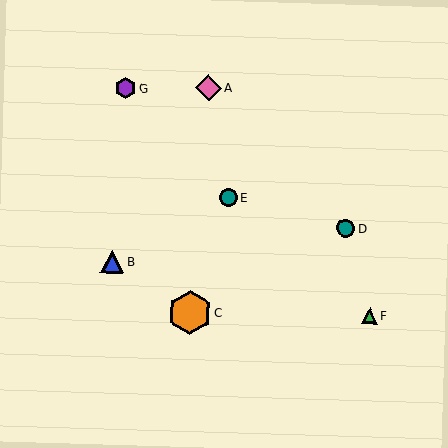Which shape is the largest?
The orange hexagon (labeled C) is the largest.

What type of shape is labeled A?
Shape A is a pink diamond.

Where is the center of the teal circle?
The center of the teal circle is at (346, 228).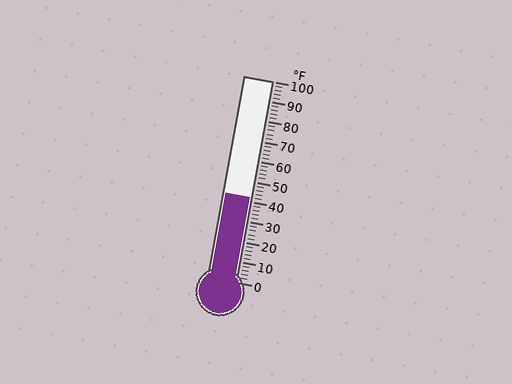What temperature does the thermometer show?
The thermometer shows approximately 42°F.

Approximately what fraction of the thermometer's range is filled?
The thermometer is filled to approximately 40% of its range.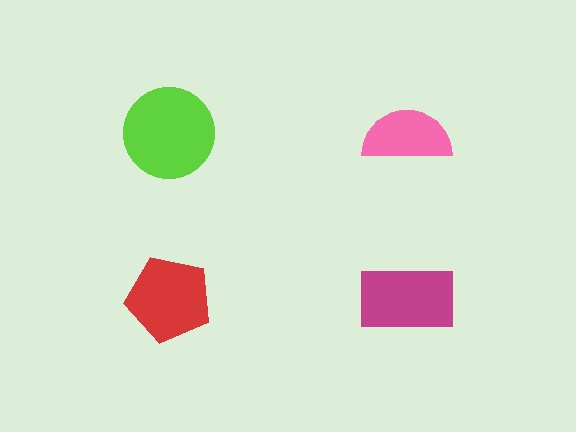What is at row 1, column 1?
A lime circle.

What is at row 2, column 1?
A red pentagon.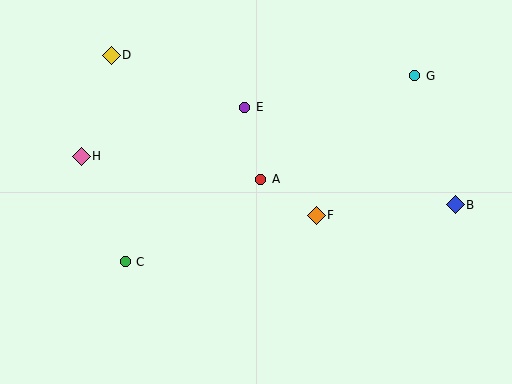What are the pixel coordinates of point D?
Point D is at (111, 55).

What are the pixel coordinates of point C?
Point C is at (125, 262).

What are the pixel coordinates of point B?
Point B is at (455, 205).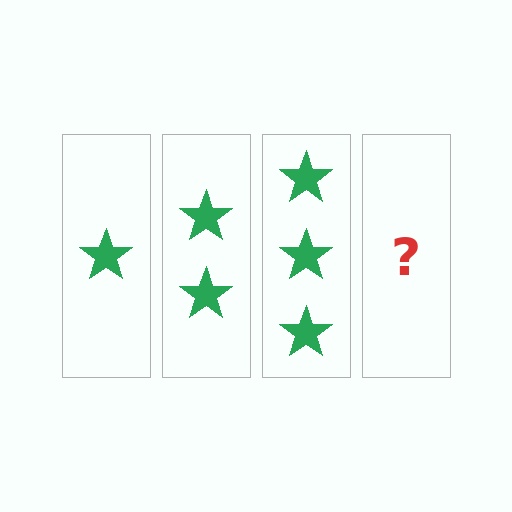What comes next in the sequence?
The next element should be 4 stars.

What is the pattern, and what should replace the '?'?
The pattern is that each step adds one more star. The '?' should be 4 stars.